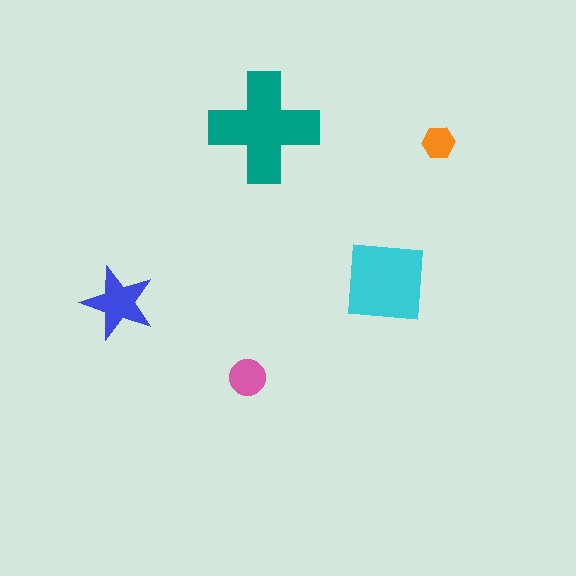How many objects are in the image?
There are 5 objects in the image.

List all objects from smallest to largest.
The orange hexagon, the pink circle, the blue star, the cyan square, the teal cross.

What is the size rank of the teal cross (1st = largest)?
1st.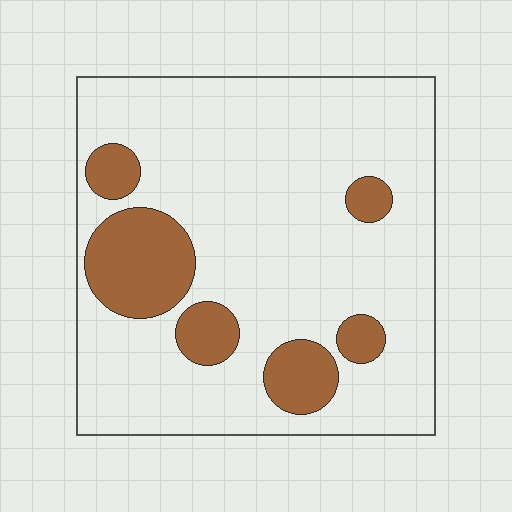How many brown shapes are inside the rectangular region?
6.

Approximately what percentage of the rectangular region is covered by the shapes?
Approximately 20%.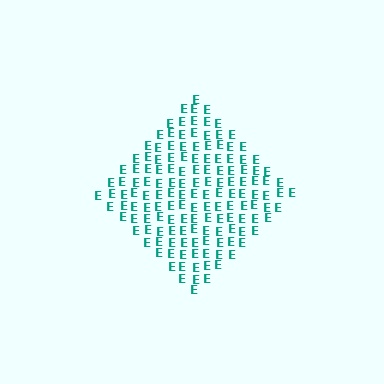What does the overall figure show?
The overall figure shows a diamond.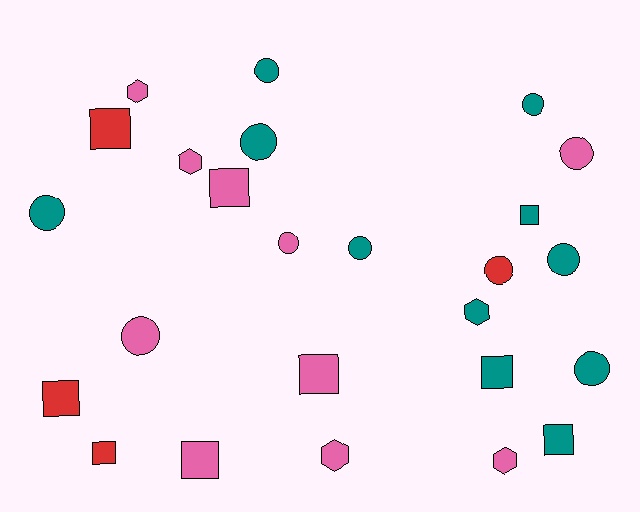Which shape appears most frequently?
Circle, with 11 objects.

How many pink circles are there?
There are 3 pink circles.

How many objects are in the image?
There are 25 objects.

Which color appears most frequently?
Teal, with 11 objects.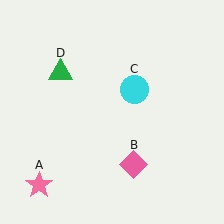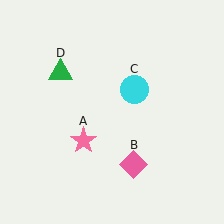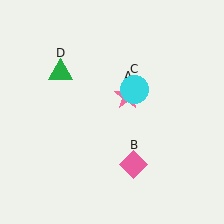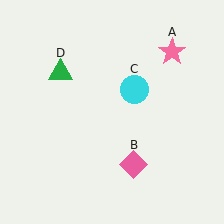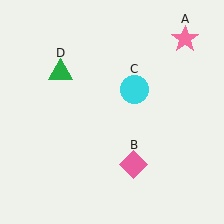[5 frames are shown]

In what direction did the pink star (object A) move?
The pink star (object A) moved up and to the right.